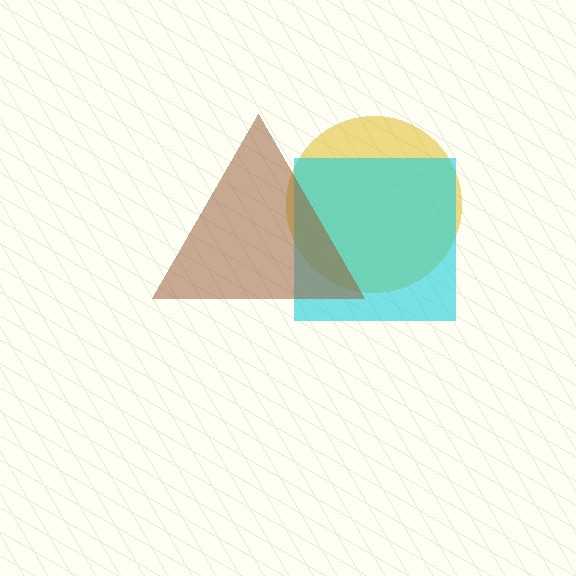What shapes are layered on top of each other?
The layered shapes are: a yellow circle, a cyan square, a brown triangle.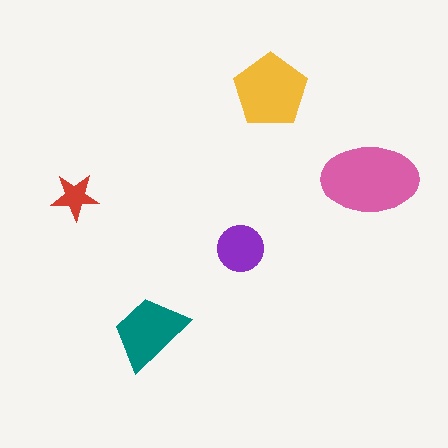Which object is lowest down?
The teal trapezoid is bottommost.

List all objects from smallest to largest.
The red star, the purple circle, the teal trapezoid, the yellow pentagon, the pink ellipse.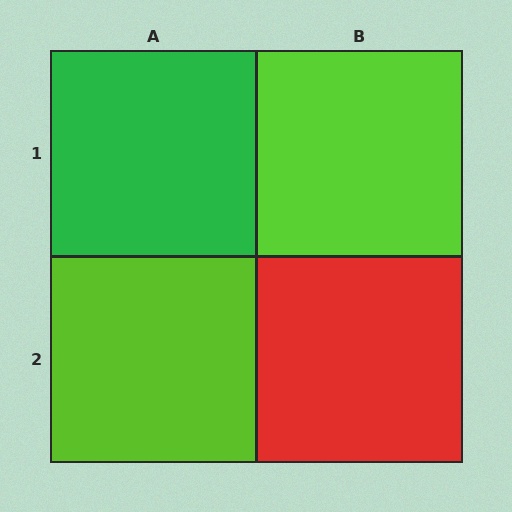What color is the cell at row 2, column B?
Red.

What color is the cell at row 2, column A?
Lime.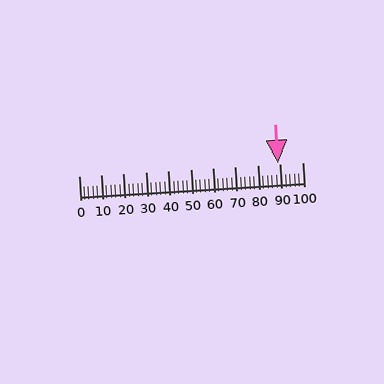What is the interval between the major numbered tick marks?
The major tick marks are spaced 10 units apart.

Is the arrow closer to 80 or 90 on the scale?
The arrow is closer to 90.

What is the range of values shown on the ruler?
The ruler shows values from 0 to 100.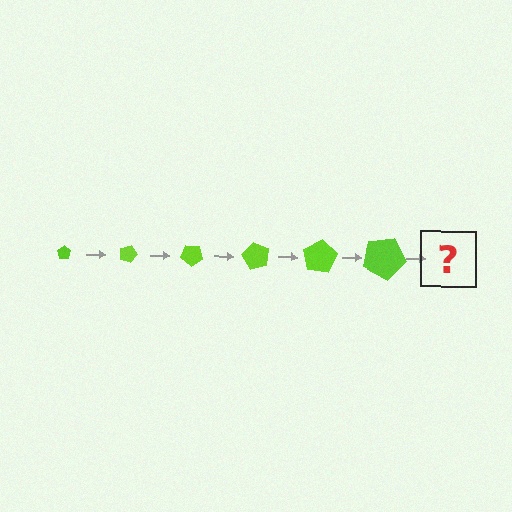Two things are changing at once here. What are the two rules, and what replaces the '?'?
The two rules are that the pentagon grows larger each step and it rotates 20 degrees each step. The '?' should be a pentagon, larger than the previous one and rotated 120 degrees from the start.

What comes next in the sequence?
The next element should be a pentagon, larger than the previous one and rotated 120 degrees from the start.